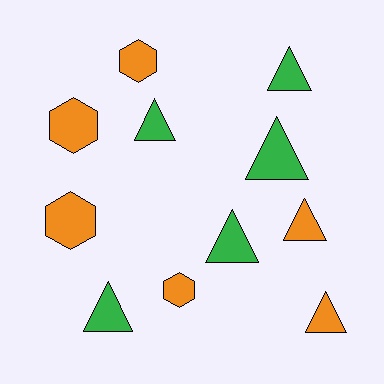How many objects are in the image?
There are 11 objects.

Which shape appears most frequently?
Triangle, with 7 objects.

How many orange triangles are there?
There are 2 orange triangles.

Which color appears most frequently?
Orange, with 6 objects.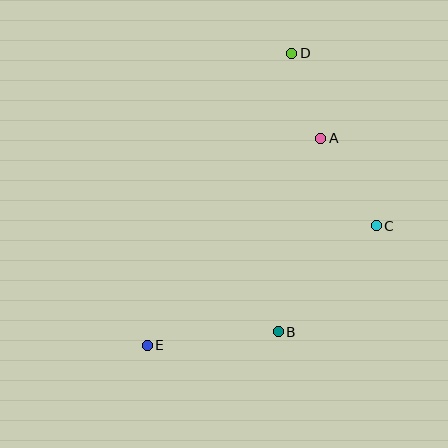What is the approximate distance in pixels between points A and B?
The distance between A and B is approximately 198 pixels.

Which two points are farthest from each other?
Points D and E are farthest from each other.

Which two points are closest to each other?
Points A and D are closest to each other.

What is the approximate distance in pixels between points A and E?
The distance between A and E is approximately 270 pixels.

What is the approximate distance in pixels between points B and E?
The distance between B and E is approximately 132 pixels.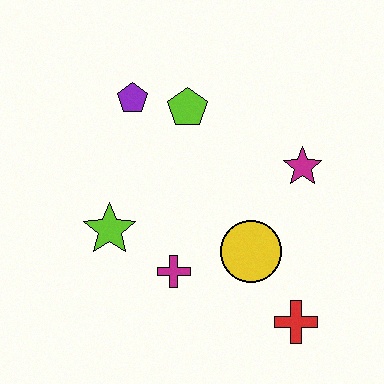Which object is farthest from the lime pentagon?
The red cross is farthest from the lime pentagon.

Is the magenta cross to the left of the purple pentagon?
No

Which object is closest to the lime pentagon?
The purple pentagon is closest to the lime pentagon.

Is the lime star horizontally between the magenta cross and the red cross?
No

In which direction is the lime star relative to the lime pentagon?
The lime star is below the lime pentagon.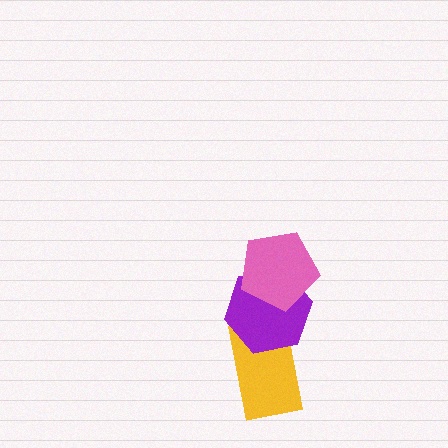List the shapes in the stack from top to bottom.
From top to bottom: the pink pentagon, the purple hexagon, the yellow rectangle.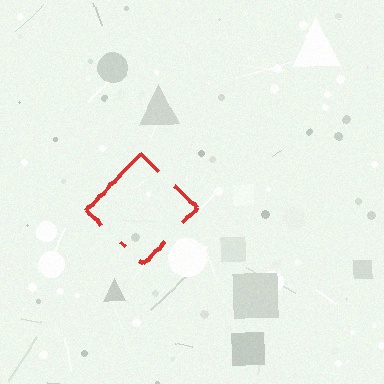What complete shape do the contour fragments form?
The contour fragments form a diamond.